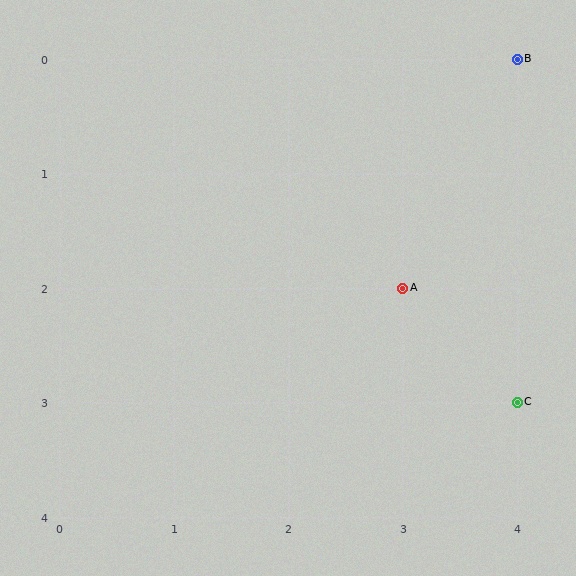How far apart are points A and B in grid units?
Points A and B are 1 column and 2 rows apart (about 2.2 grid units diagonally).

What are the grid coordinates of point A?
Point A is at grid coordinates (3, 2).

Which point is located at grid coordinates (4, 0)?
Point B is at (4, 0).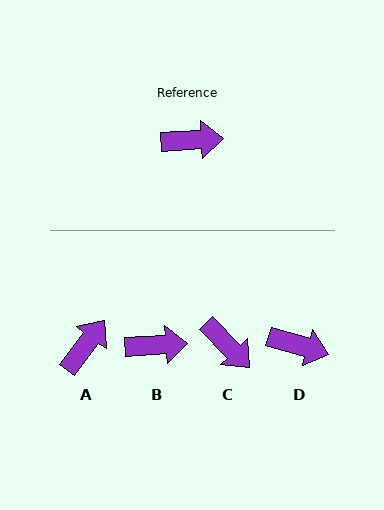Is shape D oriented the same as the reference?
No, it is off by about 20 degrees.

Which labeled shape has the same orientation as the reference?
B.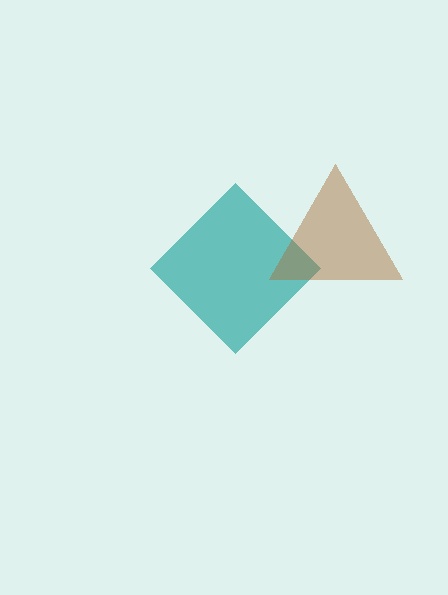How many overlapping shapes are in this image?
There are 2 overlapping shapes in the image.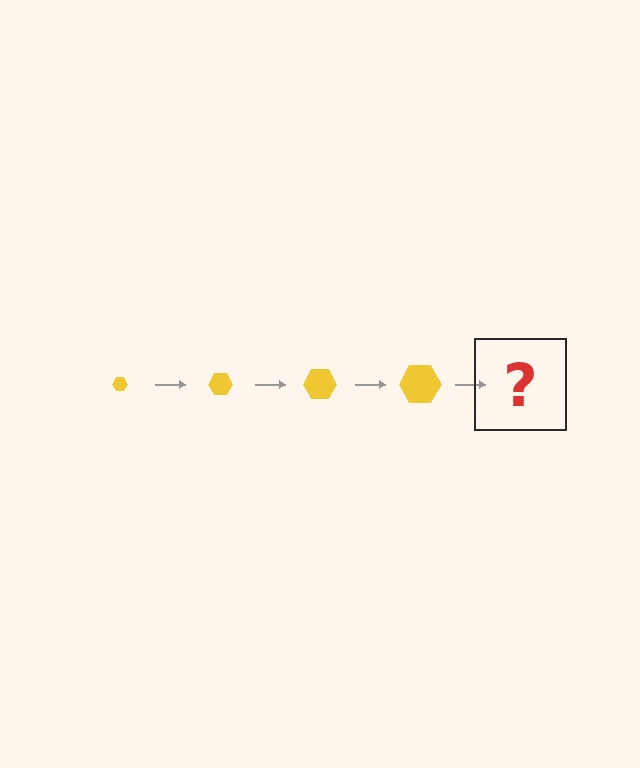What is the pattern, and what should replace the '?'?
The pattern is that the hexagon gets progressively larger each step. The '?' should be a yellow hexagon, larger than the previous one.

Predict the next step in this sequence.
The next step is a yellow hexagon, larger than the previous one.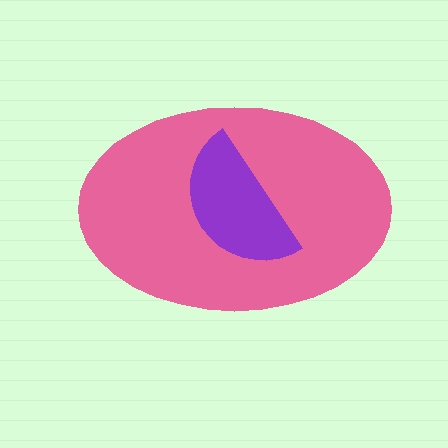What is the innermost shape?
The purple semicircle.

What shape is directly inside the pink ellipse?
The purple semicircle.